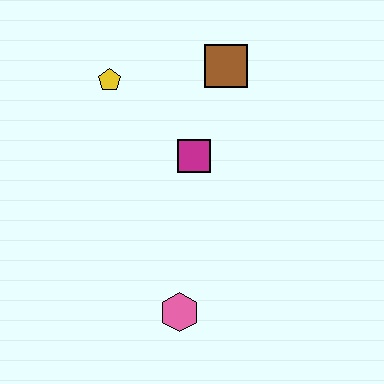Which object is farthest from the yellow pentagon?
The pink hexagon is farthest from the yellow pentagon.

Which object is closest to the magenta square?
The brown square is closest to the magenta square.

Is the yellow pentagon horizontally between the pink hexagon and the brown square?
No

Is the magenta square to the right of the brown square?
No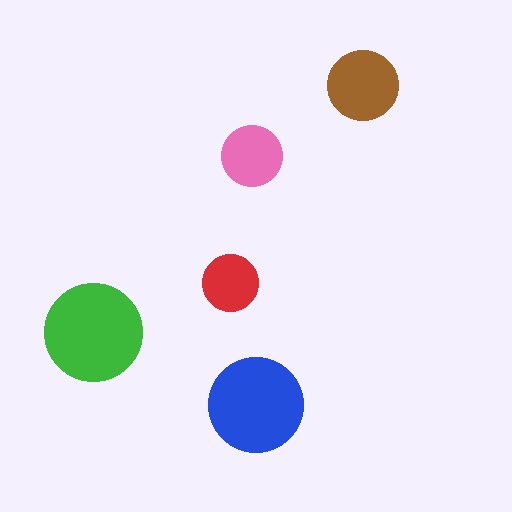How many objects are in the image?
There are 5 objects in the image.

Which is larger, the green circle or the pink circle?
The green one.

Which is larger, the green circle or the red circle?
The green one.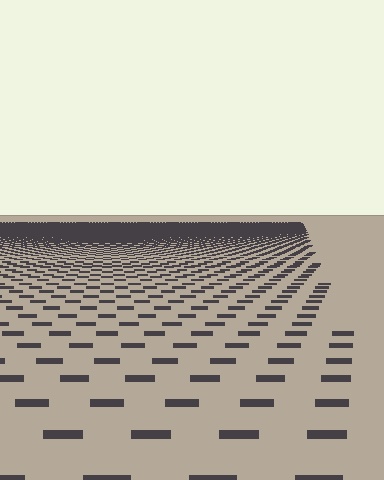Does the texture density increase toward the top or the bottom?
Density increases toward the top.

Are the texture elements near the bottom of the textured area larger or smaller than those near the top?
Larger. Near the bottom, elements are closer to the viewer and appear at a bigger on-screen size.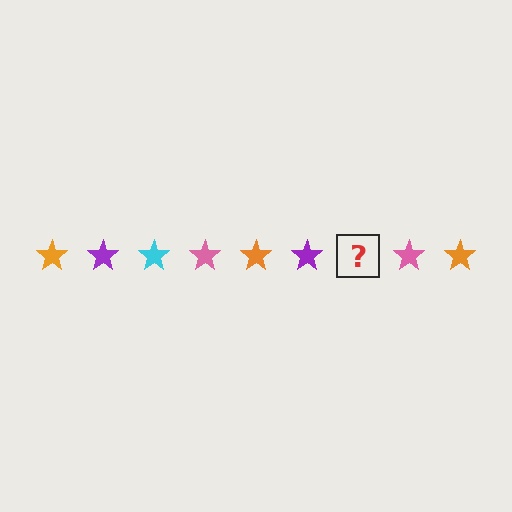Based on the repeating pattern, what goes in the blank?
The blank should be a cyan star.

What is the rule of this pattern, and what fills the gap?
The rule is that the pattern cycles through orange, purple, cyan, pink stars. The gap should be filled with a cyan star.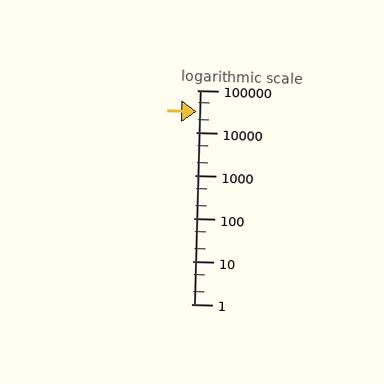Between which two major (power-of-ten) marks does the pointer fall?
The pointer is between 10000 and 100000.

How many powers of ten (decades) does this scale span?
The scale spans 5 decades, from 1 to 100000.